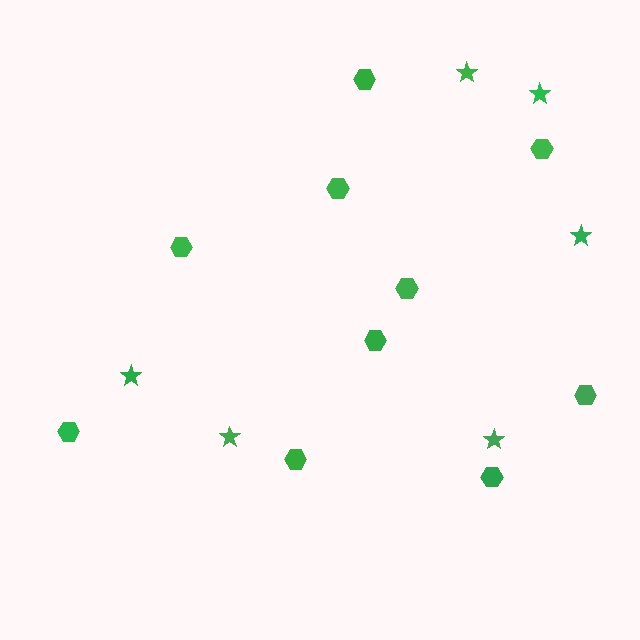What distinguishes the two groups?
There are 2 groups: one group of hexagons (10) and one group of stars (6).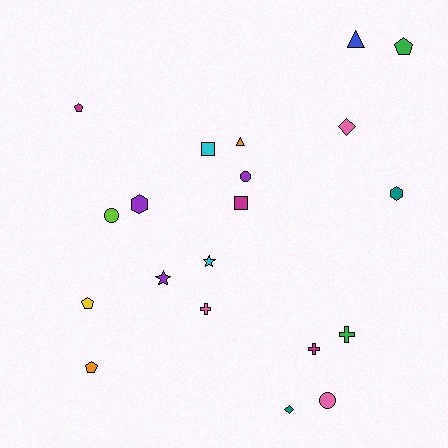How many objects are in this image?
There are 20 objects.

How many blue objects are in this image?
There is 1 blue object.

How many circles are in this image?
There are 3 circles.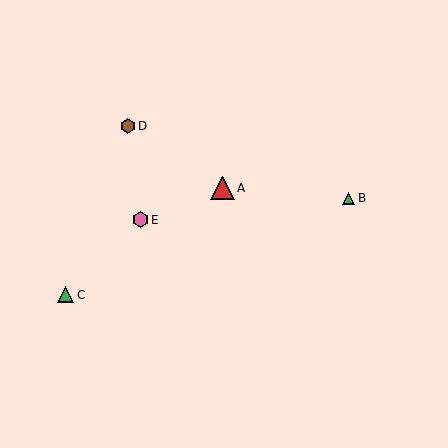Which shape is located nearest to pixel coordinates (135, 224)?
The pink hexagon (labeled E) at (141, 220) is nearest to that location.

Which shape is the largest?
The red triangle (labeled A) is the largest.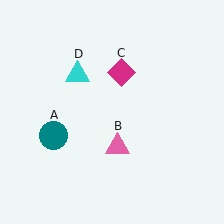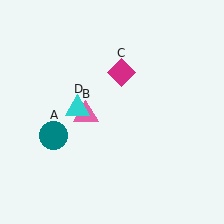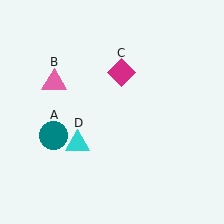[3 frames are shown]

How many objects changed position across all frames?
2 objects changed position: pink triangle (object B), cyan triangle (object D).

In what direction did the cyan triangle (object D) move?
The cyan triangle (object D) moved down.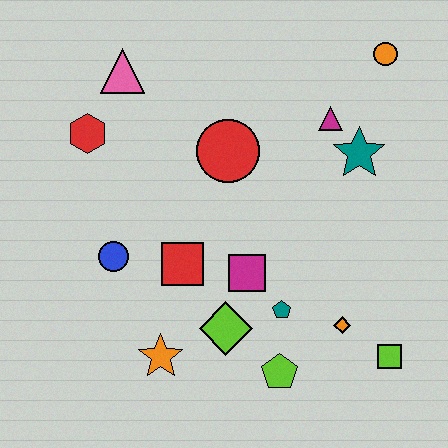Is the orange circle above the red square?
Yes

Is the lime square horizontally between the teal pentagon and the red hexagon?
No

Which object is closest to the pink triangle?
The red hexagon is closest to the pink triangle.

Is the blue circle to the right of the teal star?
No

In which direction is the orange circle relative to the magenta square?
The orange circle is above the magenta square.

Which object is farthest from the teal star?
The orange star is farthest from the teal star.